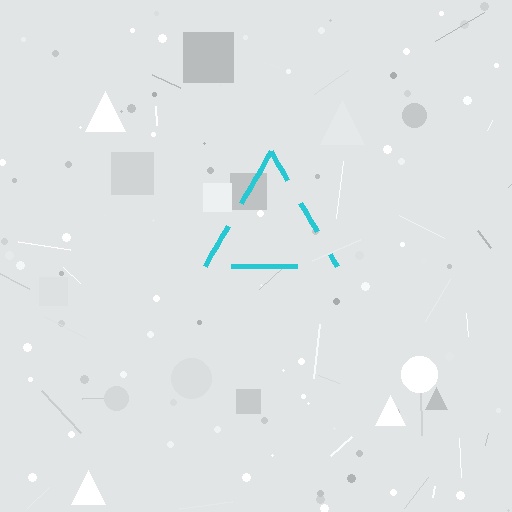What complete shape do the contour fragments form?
The contour fragments form a triangle.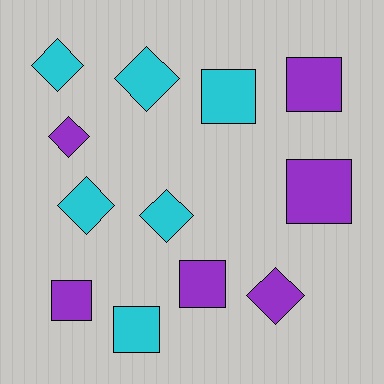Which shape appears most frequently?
Square, with 6 objects.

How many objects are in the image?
There are 12 objects.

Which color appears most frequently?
Purple, with 6 objects.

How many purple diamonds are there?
There are 2 purple diamonds.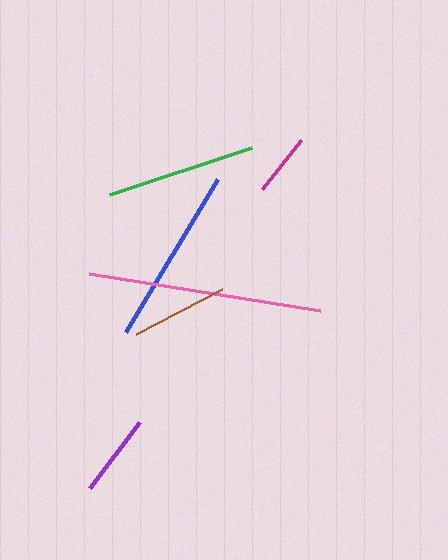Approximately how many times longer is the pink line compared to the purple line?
The pink line is approximately 2.8 times the length of the purple line.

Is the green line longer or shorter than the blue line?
The blue line is longer than the green line.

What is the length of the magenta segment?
The magenta segment is approximately 62 pixels long.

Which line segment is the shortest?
The magenta line is the shortest at approximately 62 pixels.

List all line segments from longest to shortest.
From longest to shortest: pink, blue, green, brown, purple, magenta.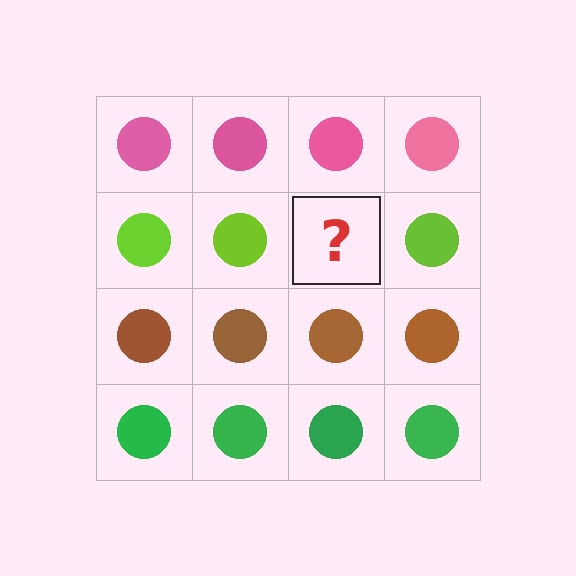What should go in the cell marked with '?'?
The missing cell should contain a lime circle.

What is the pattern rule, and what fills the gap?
The rule is that each row has a consistent color. The gap should be filled with a lime circle.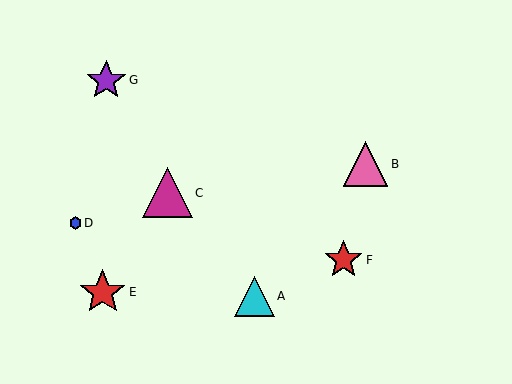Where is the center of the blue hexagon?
The center of the blue hexagon is at (75, 223).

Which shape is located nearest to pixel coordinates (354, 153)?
The pink triangle (labeled B) at (366, 164) is nearest to that location.